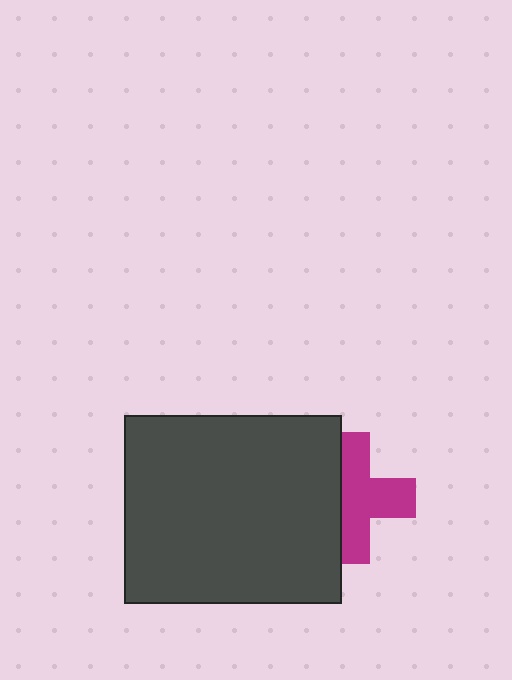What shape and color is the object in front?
The object in front is a dark gray rectangle.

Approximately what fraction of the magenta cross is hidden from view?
Roughly 38% of the magenta cross is hidden behind the dark gray rectangle.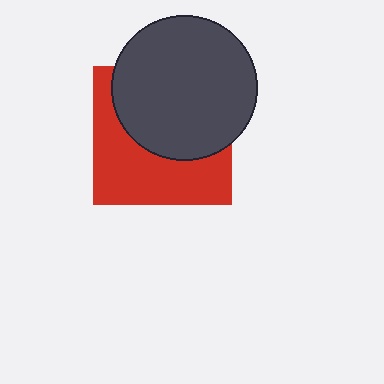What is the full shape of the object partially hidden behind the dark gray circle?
The partially hidden object is a red square.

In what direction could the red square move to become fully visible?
The red square could move down. That would shift it out from behind the dark gray circle entirely.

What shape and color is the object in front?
The object in front is a dark gray circle.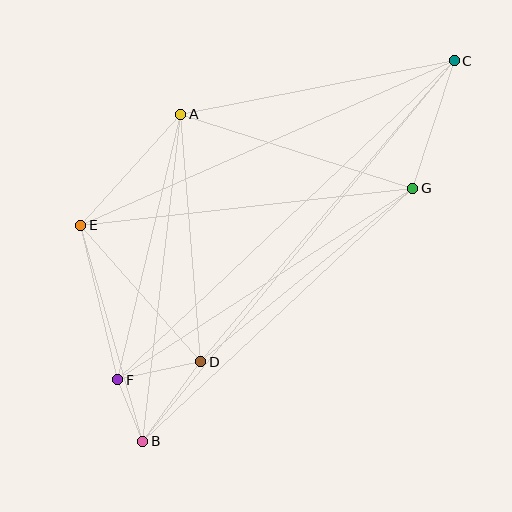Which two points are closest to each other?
Points B and F are closest to each other.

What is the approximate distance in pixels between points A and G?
The distance between A and G is approximately 244 pixels.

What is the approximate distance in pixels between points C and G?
The distance between C and G is approximately 134 pixels.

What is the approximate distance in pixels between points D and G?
The distance between D and G is approximately 274 pixels.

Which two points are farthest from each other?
Points B and C are farthest from each other.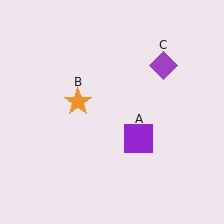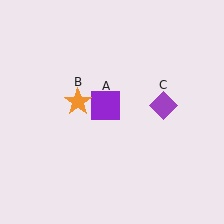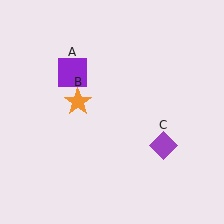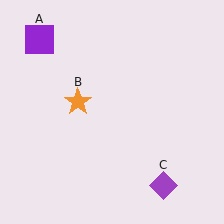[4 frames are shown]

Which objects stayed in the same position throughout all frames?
Orange star (object B) remained stationary.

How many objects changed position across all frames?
2 objects changed position: purple square (object A), purple diamond (object C).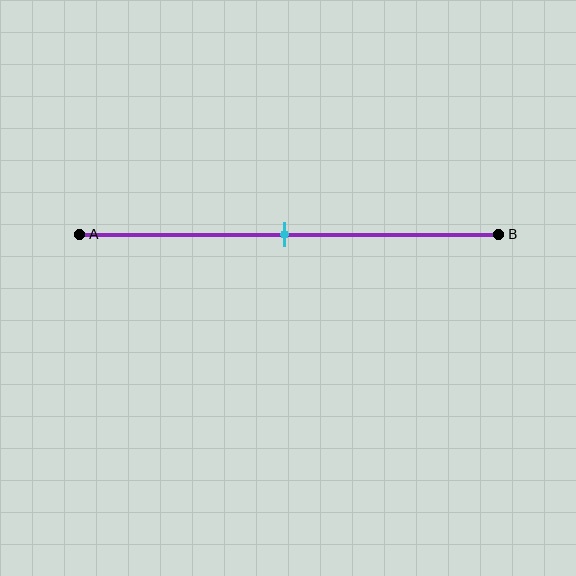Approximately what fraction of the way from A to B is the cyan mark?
The cyan mark is approximately 50% of the way from A to B.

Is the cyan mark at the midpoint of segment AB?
Yes, the mark is approximately at the midpoint.